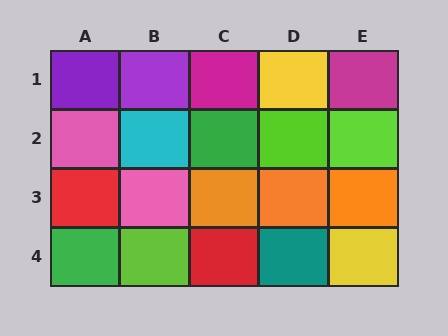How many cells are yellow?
2 cells are yellow.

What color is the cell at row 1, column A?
Purple.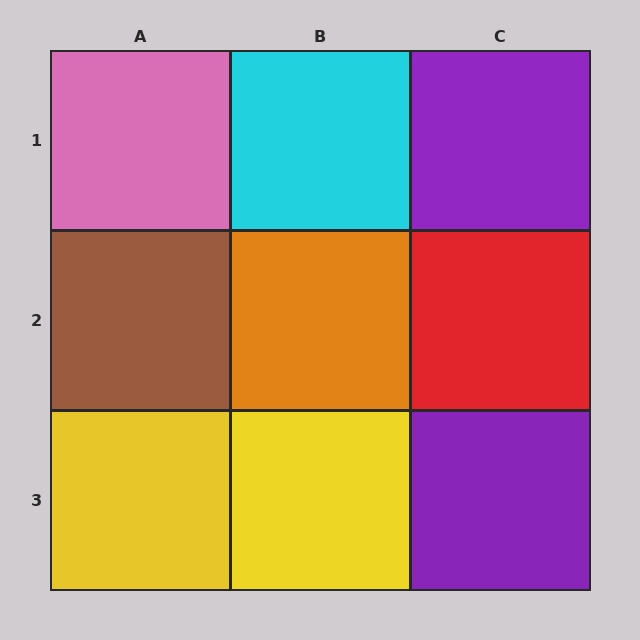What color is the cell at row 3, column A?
Yellow.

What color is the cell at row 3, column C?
Purple.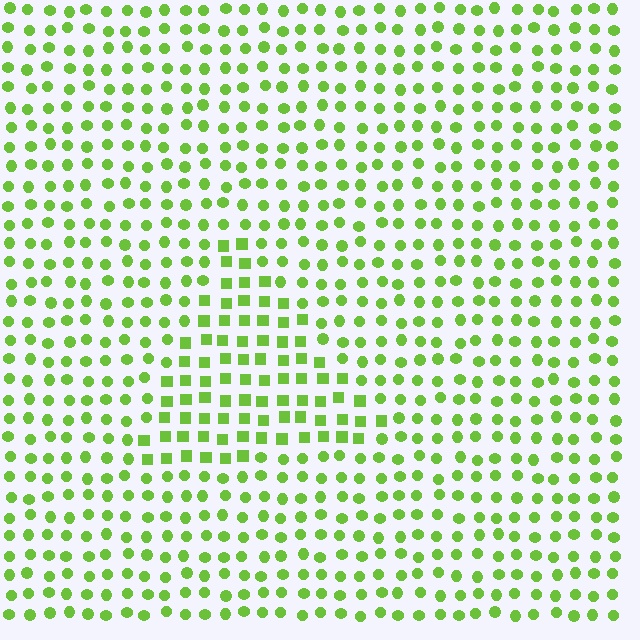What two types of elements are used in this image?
The image uses squares inside the triangle region and circles outside it.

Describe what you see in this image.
The image is filled with small lime elements arranged in a uniform grid. A triangle-shaped region contains squares, while the surrounding area contains circles. The boundary is defined purely by the change in element shape.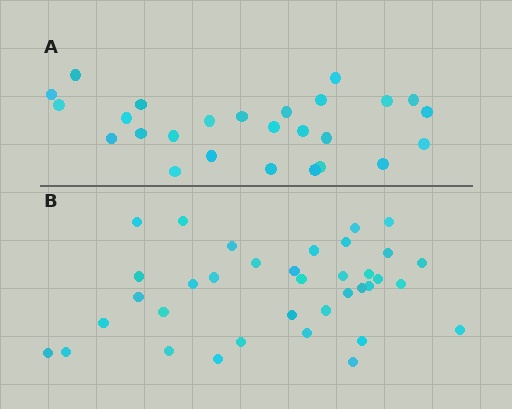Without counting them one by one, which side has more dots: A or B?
Region B (the bottom region) has more dots.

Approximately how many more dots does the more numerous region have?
Region B has roughly 10 or so more dots than region A.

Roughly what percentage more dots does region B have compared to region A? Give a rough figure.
About 40% more.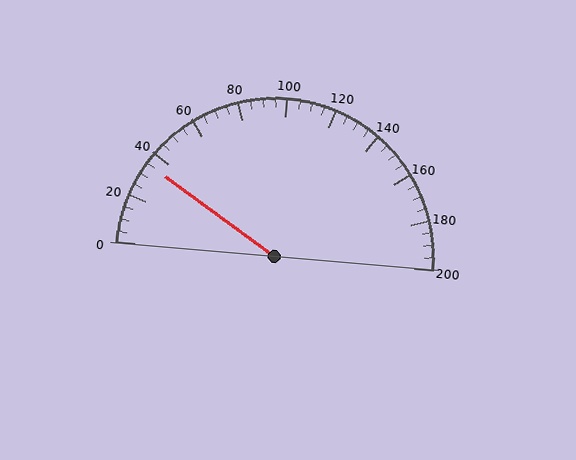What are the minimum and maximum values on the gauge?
The gauge ranges from 0 to 200.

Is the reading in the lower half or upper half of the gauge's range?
The reading is in the lower half of the range (0 to 200).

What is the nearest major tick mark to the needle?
The nearest major tick mark is 40.